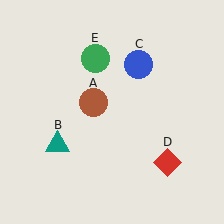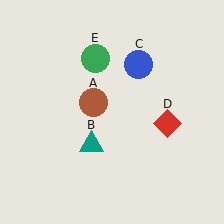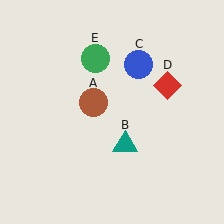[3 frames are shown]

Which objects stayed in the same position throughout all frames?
Brown circle (object A) and blue circle (object C) and green circle (object E) remained stationary.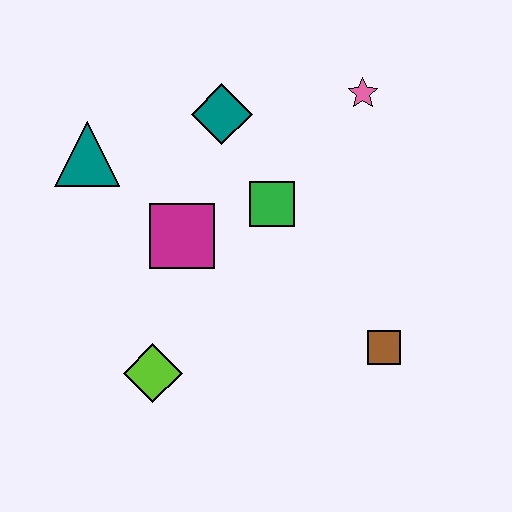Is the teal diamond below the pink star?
Yes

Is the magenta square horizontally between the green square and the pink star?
No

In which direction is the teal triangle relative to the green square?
The teal triangle is to the left of the green square.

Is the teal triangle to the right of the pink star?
No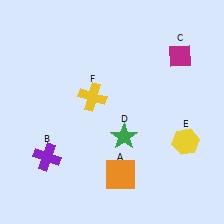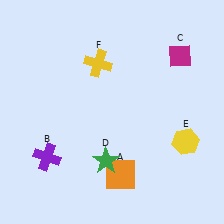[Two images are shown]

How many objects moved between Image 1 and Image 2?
2 objects moved between the two images.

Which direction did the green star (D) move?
The green star (D) moved down.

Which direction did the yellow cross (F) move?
The yellow cross (F) moved up.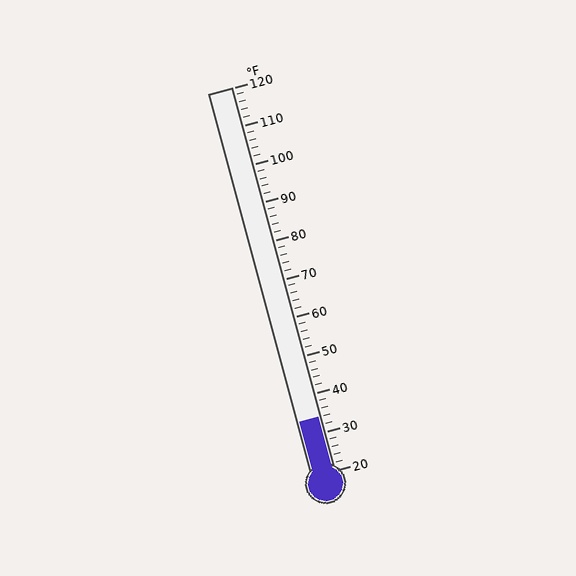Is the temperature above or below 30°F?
The temperature is above 30°F.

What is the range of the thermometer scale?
The thermometer scale ranges from 20°F to 120°F.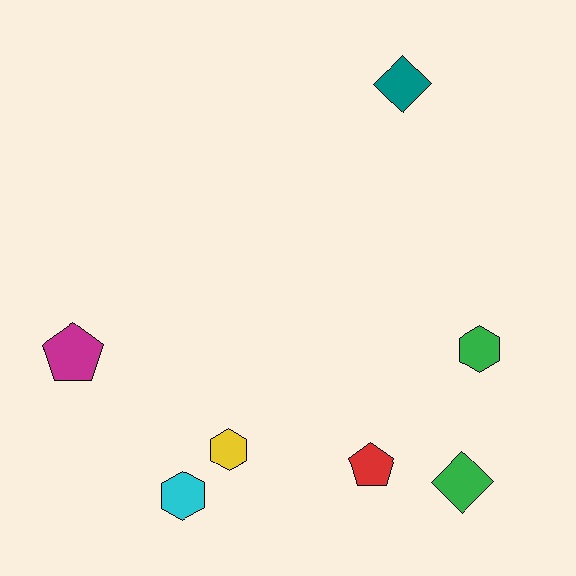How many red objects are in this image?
There is 1 red object.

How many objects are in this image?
There are 7 objects.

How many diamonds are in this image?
There are 2 diamonds.